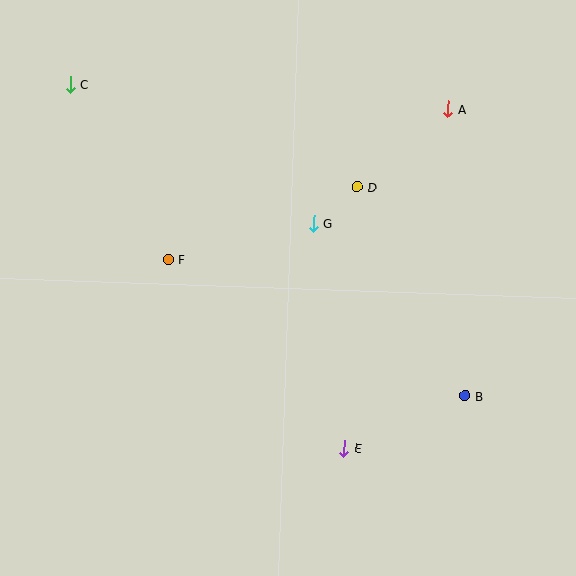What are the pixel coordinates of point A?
Point A is at (448, 109).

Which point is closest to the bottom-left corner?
Point F is closest to the bottom-left corner.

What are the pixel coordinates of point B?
Point B is at (465, 396).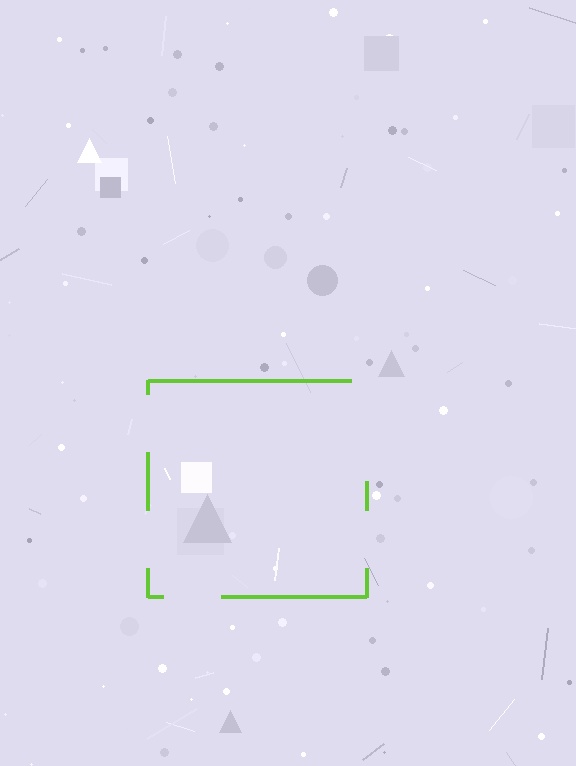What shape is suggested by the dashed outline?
The dashed outline suggests a square.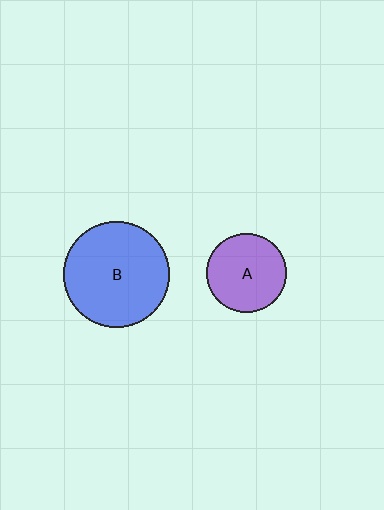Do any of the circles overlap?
No, none of the circles overlap.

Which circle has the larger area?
Circle B (blue).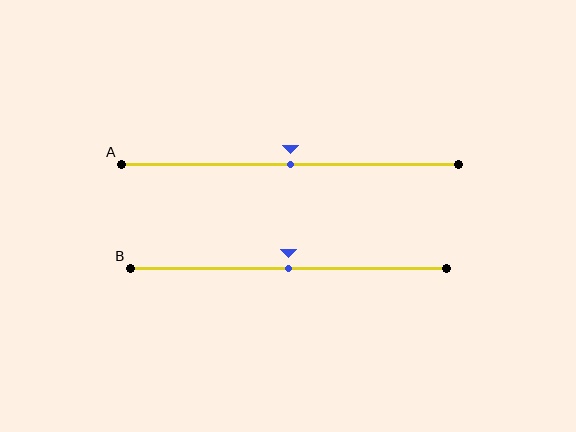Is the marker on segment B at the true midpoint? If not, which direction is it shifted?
Yes, the marker on segment B is at the true midpoint.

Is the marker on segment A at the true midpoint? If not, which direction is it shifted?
Yes, the marker on segment A is at the true midpoint.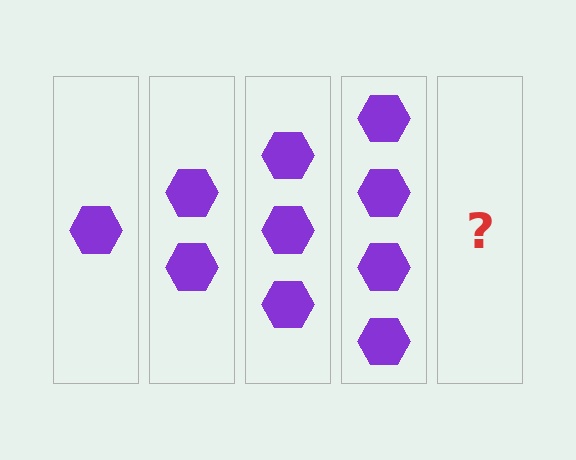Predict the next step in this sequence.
The next step is 5 hexagons.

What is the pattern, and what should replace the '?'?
The pattern is that each step adds one more hexagon. The '?' should be 5 hexagons.